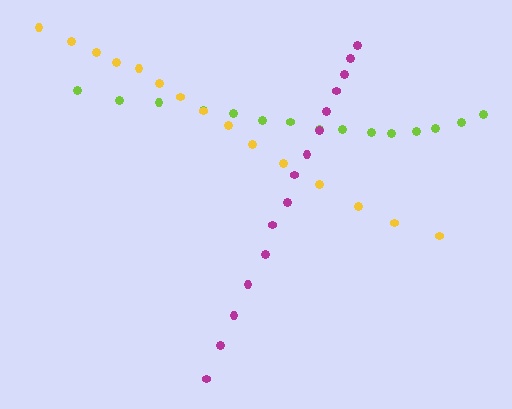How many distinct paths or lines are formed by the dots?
There are 3 distinct paths.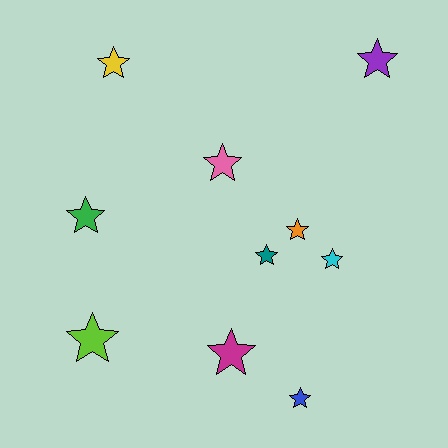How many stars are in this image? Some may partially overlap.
There are 10 stars.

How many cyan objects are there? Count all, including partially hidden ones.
There is 1 cyan object.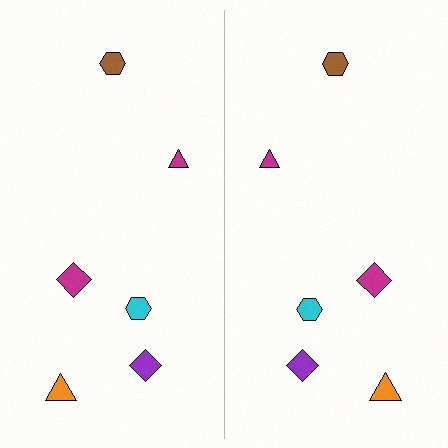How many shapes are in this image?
There are 12 shapes in this image.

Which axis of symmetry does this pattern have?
The pattern has a vertical axis of symmetry running through the center of the image.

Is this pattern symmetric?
Yes, this pattern has bilateral (reflection) symmetry.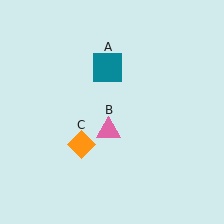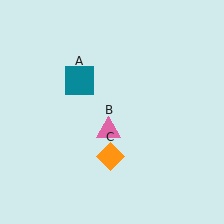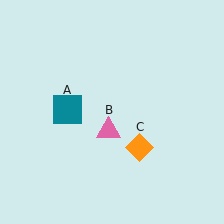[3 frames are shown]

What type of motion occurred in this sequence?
The teal square (object A), orange diamond (object C) rotated counterclockwise around the center of the scene.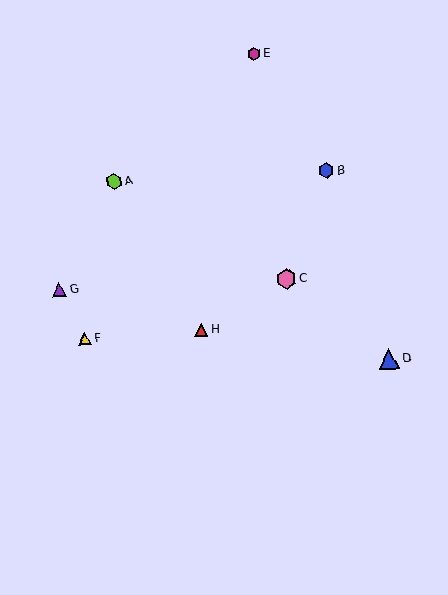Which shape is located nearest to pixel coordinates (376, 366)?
The blue triangle (labeled D) at (389, 359) is nearest to that location.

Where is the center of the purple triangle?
The center of the purple triangle is at (59, 289).